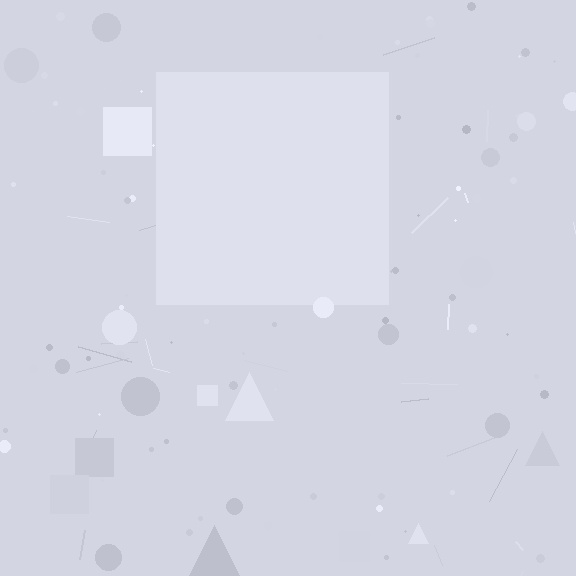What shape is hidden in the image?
A square is hidden in the image.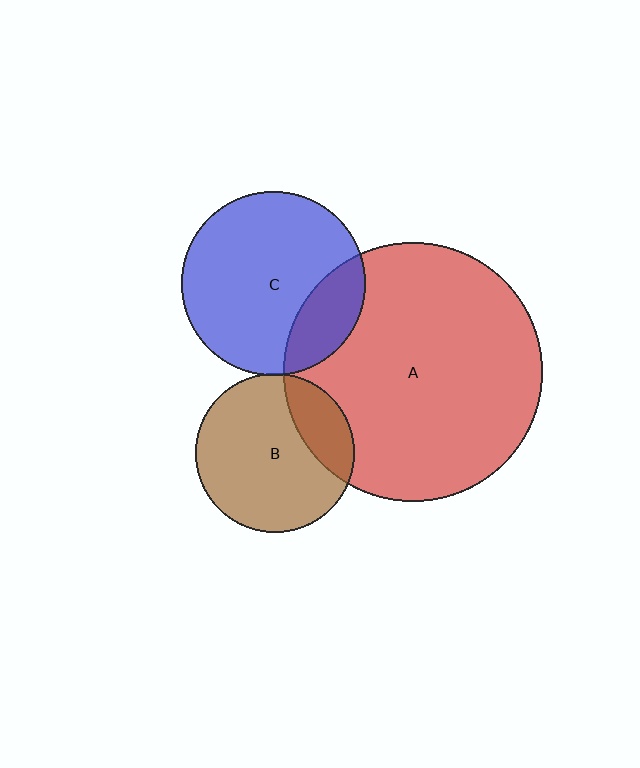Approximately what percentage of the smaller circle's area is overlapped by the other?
Approximately 20%.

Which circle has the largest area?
Circle A (red).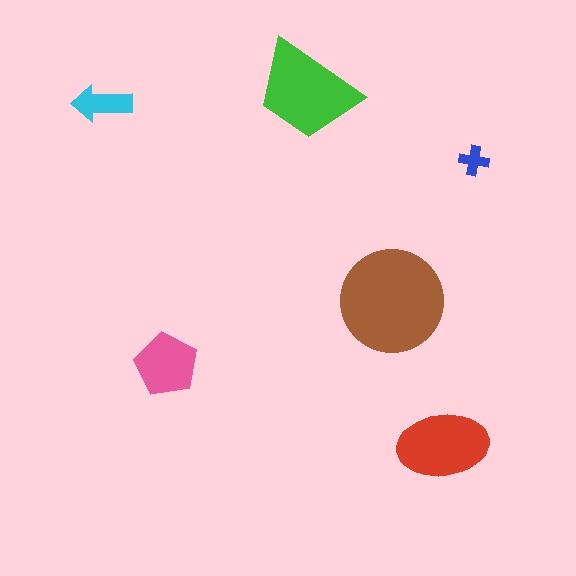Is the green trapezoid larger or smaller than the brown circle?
Smaller.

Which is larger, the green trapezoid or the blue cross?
The green trapezoid.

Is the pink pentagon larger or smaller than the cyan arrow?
Larger.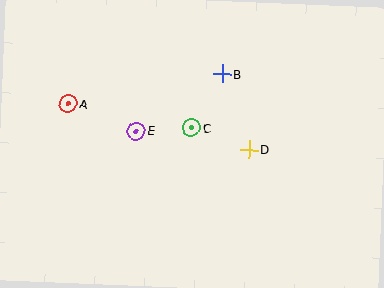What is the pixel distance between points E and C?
The distance between E and C is 56 pixels.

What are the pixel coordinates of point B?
Point B is at (222, 74).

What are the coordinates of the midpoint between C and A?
The midpoint between C and A is at (130, 116).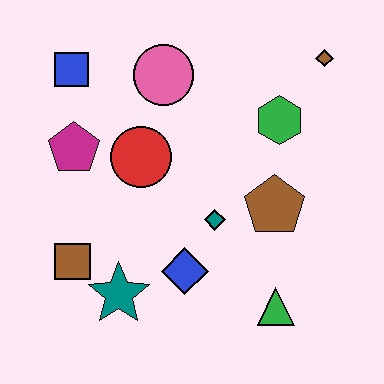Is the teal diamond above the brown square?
Yes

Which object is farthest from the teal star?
The brown diamond is farthest from the teal star.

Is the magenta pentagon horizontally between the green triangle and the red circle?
No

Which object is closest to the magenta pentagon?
The red circle is closest to the magenta pentagon.